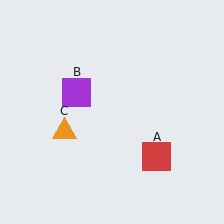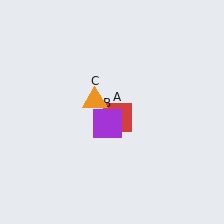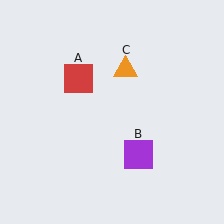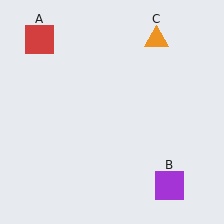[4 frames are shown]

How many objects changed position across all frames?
3 objects changed position: red square (object A), purple square (object B), orange triangle (object C).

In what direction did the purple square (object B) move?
The purple square (object B) moved down and to the right.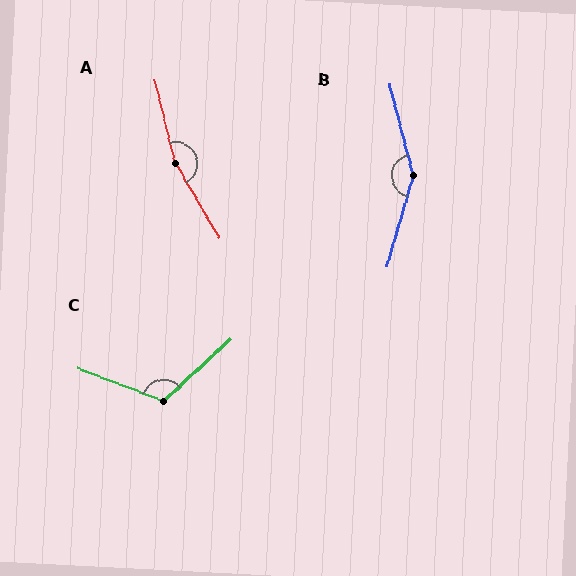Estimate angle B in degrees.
Approximately 150 degrees.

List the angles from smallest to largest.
C (116°), B (150°), A (163°).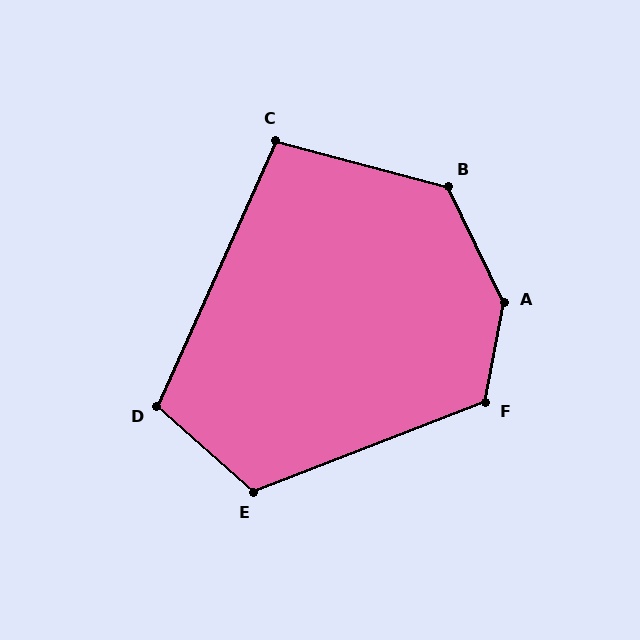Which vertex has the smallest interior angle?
C, at approximately 99 degrees.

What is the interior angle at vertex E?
Approximately 117 degrees (obtuse).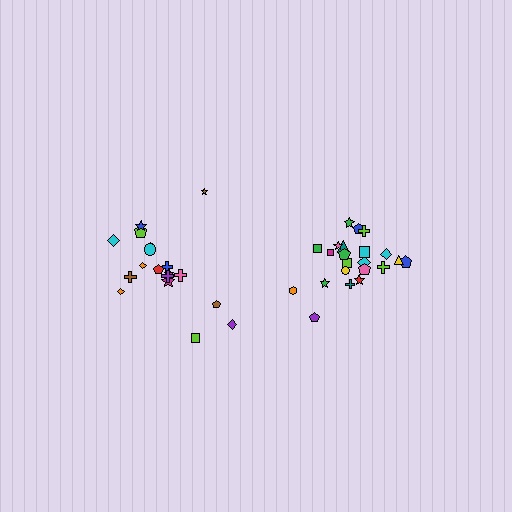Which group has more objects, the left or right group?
The right group.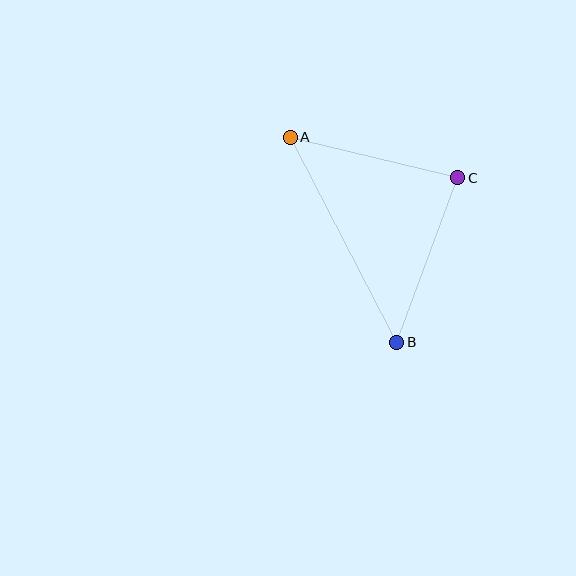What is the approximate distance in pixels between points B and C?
The distance between B and C is approximately 175 pixels.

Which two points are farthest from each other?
Points A and B are farthest from each other.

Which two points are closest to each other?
Points A and C are closest to each other.